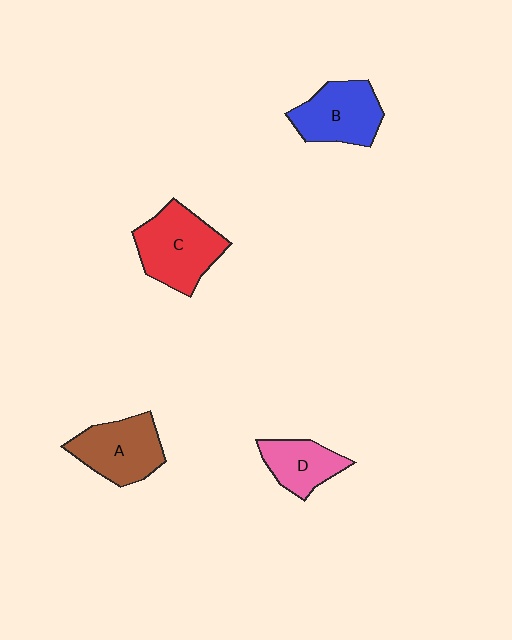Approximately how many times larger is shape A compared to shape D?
Approximately 1.4 times.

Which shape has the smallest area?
Shape D (pink).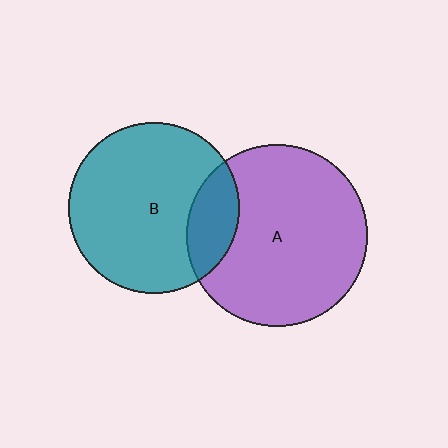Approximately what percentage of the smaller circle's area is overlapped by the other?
Approximately 20%.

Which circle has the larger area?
Circle A (purple).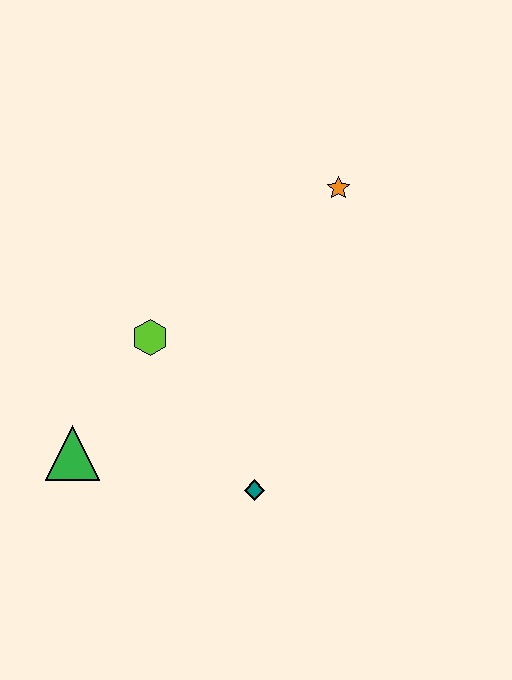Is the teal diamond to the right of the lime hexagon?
Yes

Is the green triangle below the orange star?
Yes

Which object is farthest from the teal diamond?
The orange star is farthest from the teal diamond.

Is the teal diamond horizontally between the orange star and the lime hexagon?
Yes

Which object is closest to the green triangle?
The lime hexagon is closest to the green triangle.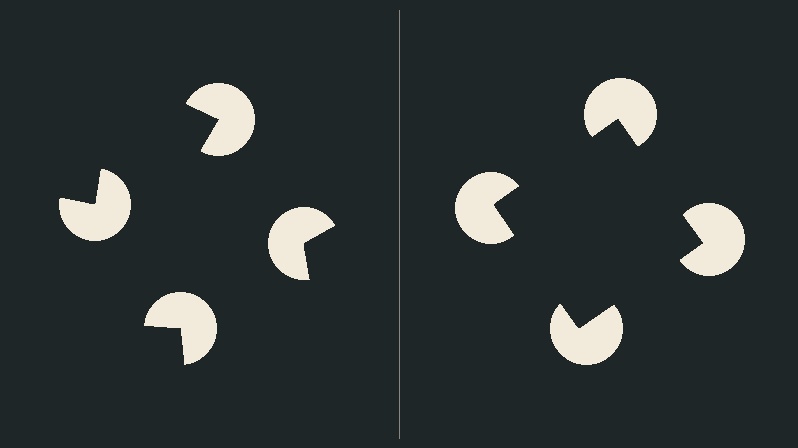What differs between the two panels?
The pac-man discs are positioned identically on both sides; only the wedge orientations differ. On the right they align to a square; on the left they are misaligned.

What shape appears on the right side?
An illusory square.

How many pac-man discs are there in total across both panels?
8 — 4 on each side.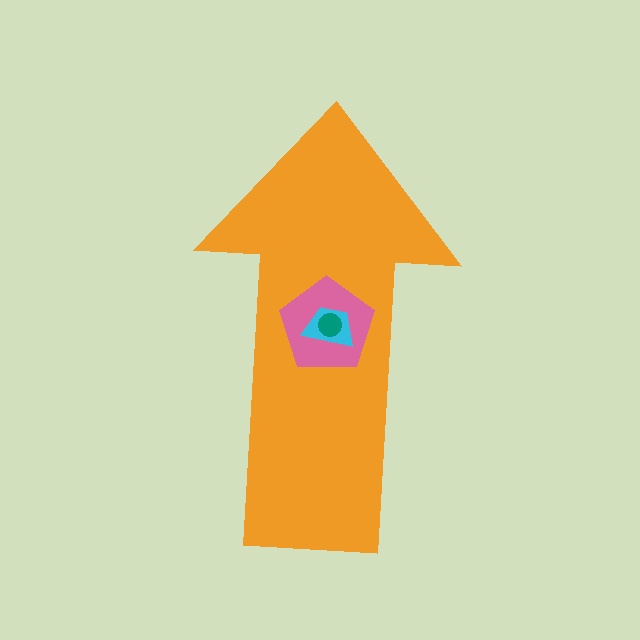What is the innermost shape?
The teal circle.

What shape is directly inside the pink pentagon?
The cyan trapezoid.